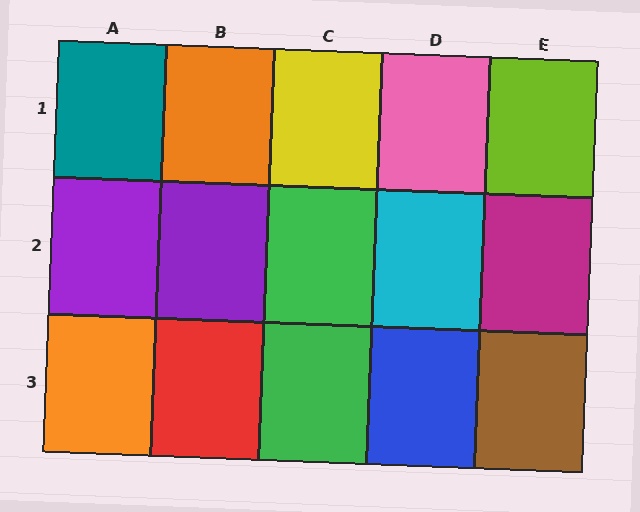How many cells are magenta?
1 cell is magenta.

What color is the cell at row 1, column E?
Lime.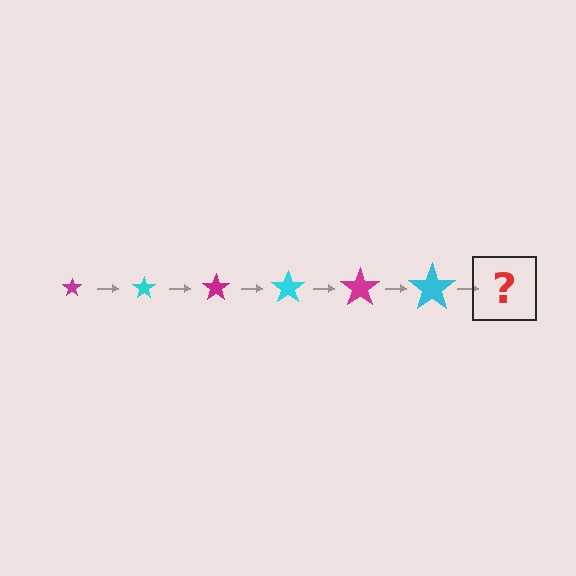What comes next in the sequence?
The next element should be a magenta star, larger than the previous one.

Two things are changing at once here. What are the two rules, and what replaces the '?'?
The two rules are that the star grows larger each step and the color cycles through magenta and cyan. The '?' should be a magenta star, larger than the previous one.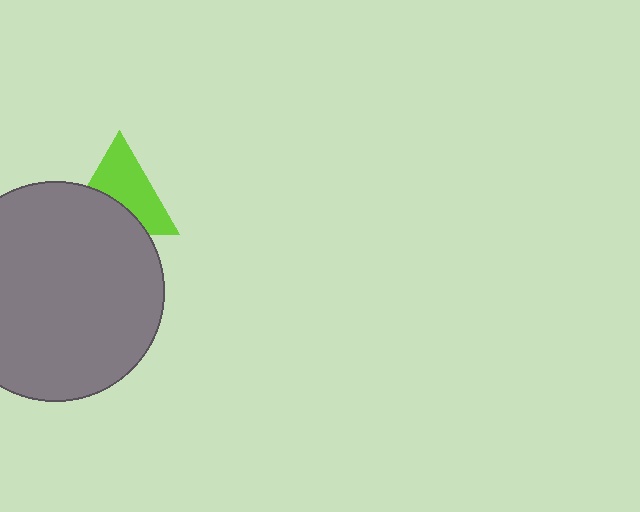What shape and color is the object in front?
The object in front is a gray circle.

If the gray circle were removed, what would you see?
You would see the complete lime triangle.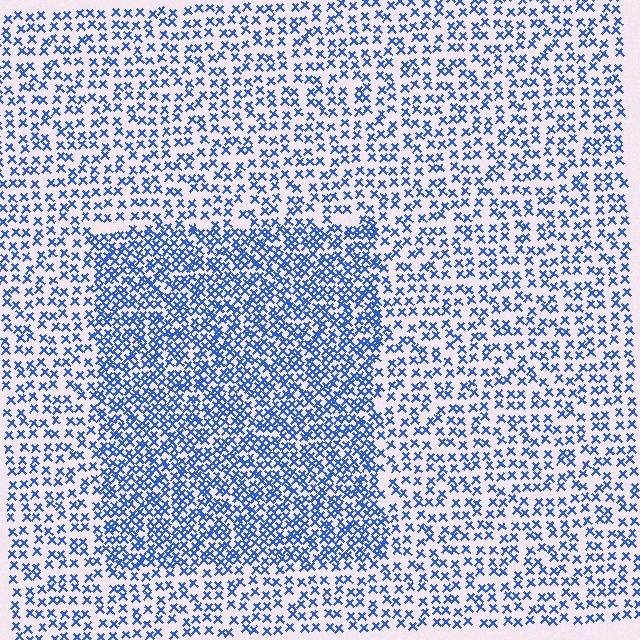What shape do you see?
I see a rectangle.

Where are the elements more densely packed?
The elements are more densely packed inside the rectangle boundary.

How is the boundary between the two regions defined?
The boundary is defined by a change in element density (approximately 1.9x ratio). All elements are the same color, size, and shape.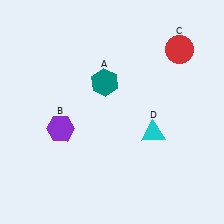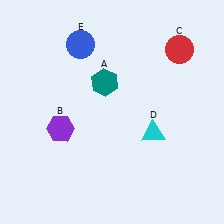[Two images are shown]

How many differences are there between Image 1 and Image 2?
There is 1 difference between the two images.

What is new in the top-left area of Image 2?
A blue circle (E) was added in the top-left area of Image 2.